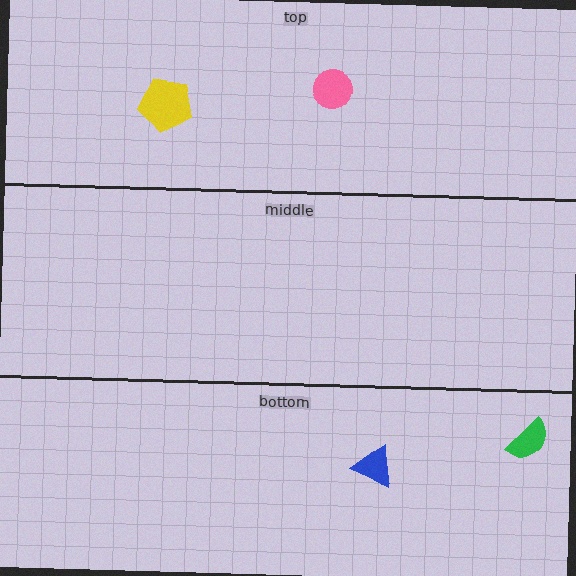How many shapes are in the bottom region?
2.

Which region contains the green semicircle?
The bottom region.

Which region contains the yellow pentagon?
The top region.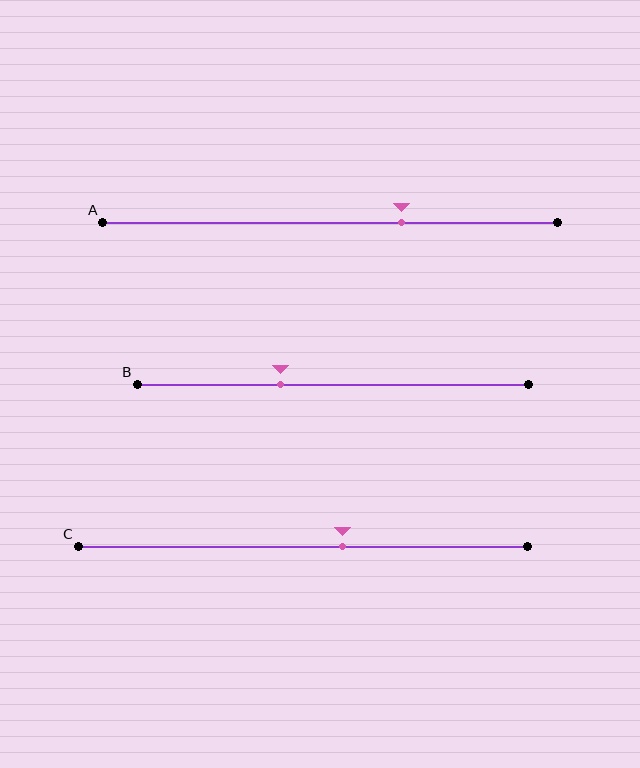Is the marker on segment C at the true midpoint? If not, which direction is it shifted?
No, the marker on segment C is shifted to the right by about 9% of the segment length.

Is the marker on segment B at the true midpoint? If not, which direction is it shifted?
No, the marker on segment B is shifted to the left by about 13% of the segment length.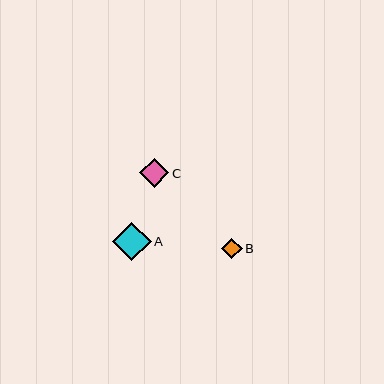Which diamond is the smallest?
Diamond B is the smallest with a size of approximately 21 pixels.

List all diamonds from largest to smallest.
From largest to smallest: A, C, B.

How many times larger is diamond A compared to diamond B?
Diamond A is approximately 1.9 times the size of diamond B.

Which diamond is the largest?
Diamond A is the largest with a size of approximately 39 pixels.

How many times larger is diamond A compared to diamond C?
Diamond A is approximately 1.3 times the size of diamond C.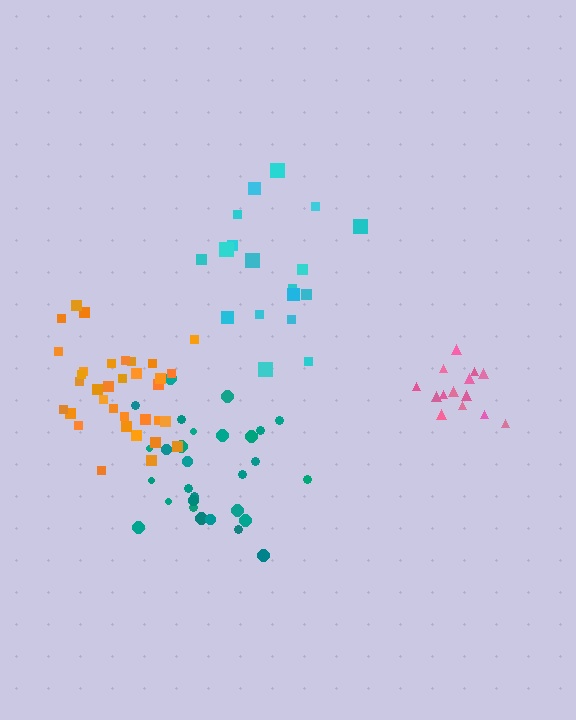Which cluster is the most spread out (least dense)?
Cyan.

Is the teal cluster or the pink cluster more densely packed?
Pink.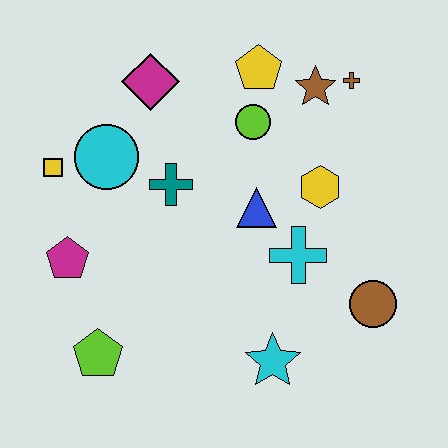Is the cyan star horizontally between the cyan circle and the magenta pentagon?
No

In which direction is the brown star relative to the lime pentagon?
The brown star is above the lime pentagon.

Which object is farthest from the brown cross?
The lime pentagon is farthest from the brown cross.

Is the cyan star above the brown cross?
No